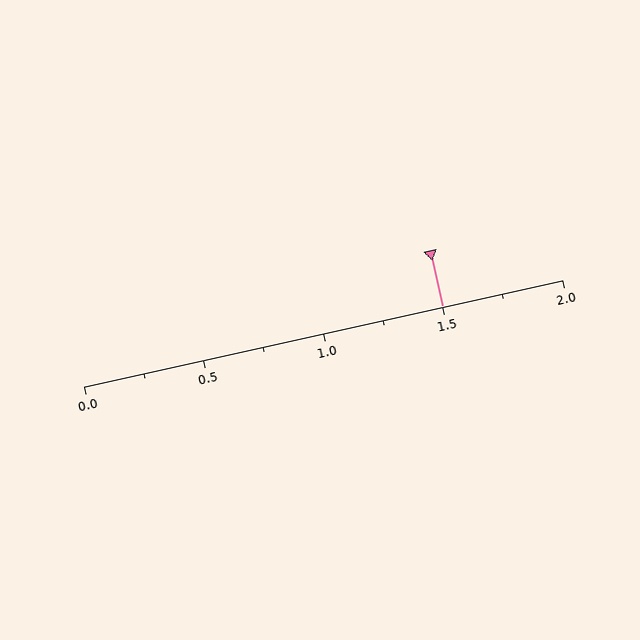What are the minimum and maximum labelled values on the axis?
The axis runs from 0.0 to 2.0.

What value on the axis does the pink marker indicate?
The marker indicates approximately 1.5.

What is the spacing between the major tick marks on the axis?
The major ticks are spaced 0.5 apart.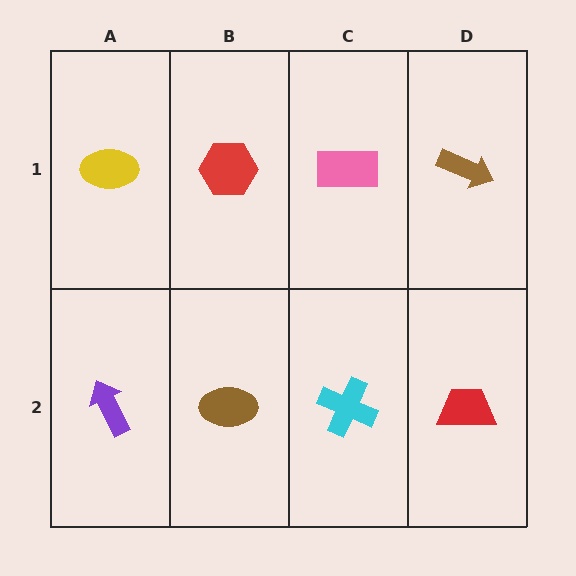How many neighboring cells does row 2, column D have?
2.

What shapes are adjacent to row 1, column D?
A red trapezoid (row 2, column D), a pink rectangle (row 1, column C).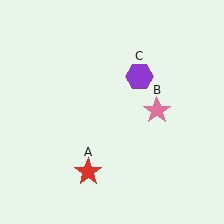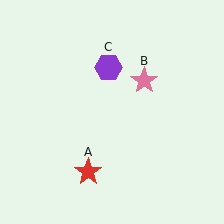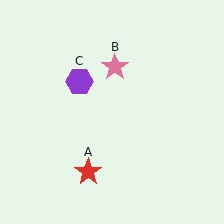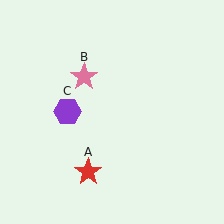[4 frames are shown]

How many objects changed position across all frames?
2 objects changed position: pink star (object B), purple hexagon (object C).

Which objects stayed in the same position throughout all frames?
Red star (object A) remained stationary.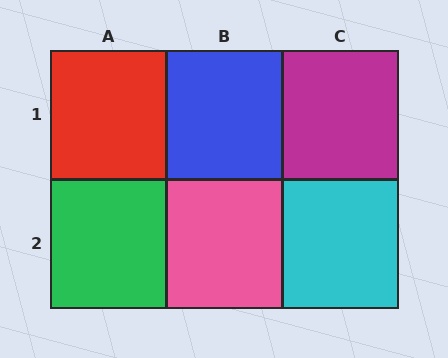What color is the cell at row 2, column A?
Green.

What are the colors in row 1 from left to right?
Red, blue, magenta.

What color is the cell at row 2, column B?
Pink.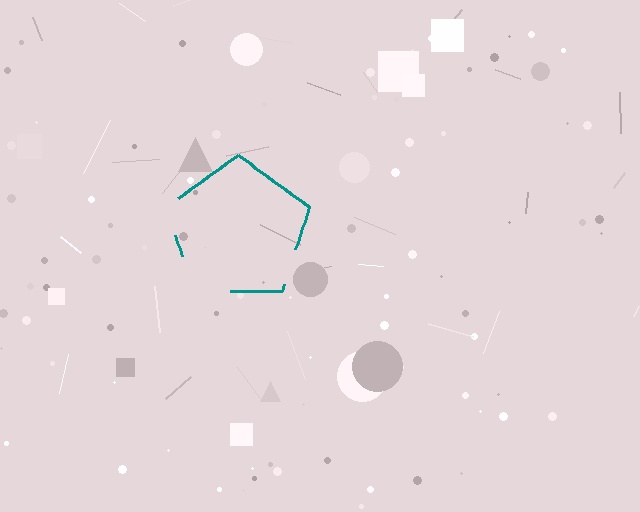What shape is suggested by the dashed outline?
The dashed outline suggests a pentagon.